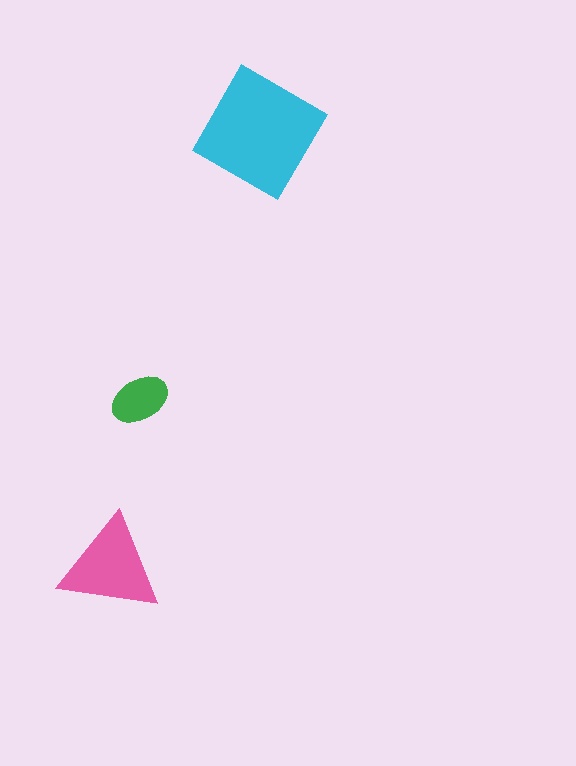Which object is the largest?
The cyan diamond.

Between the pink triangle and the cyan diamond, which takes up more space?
The cyan diamond.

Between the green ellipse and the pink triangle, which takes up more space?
The pink triangle.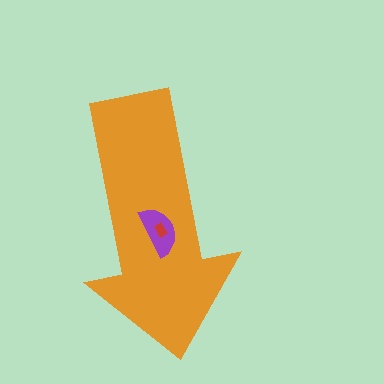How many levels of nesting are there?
3.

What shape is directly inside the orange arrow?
The purple semicircle.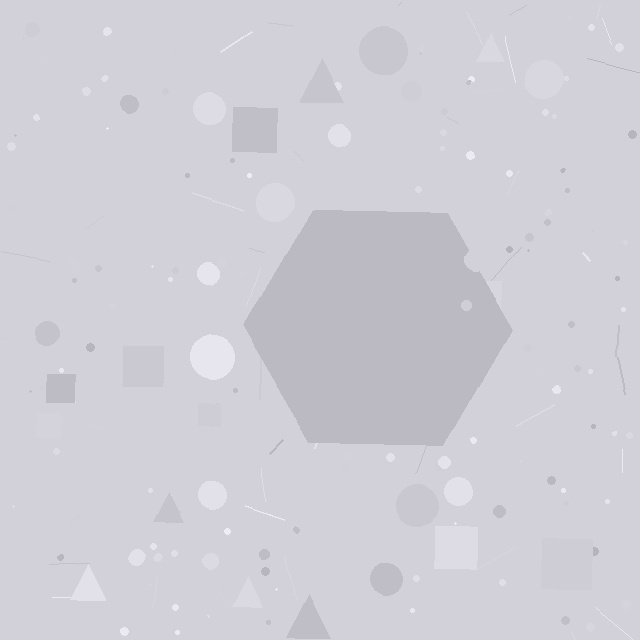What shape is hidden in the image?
A hexagon is hidden in the image.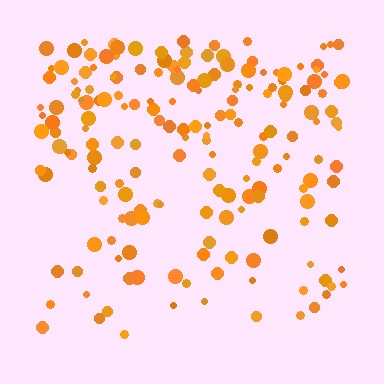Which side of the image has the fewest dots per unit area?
The bottom.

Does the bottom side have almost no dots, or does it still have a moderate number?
Still a moderate number, just noticeably fewer than the top.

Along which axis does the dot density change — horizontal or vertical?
Vertical.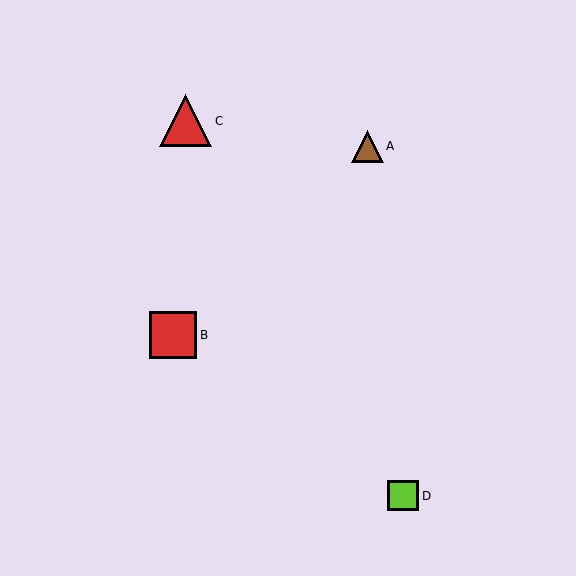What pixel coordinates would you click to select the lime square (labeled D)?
Click at (403, 496) to select the lime square D.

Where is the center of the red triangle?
The center of the red triangle is at (186, 121).